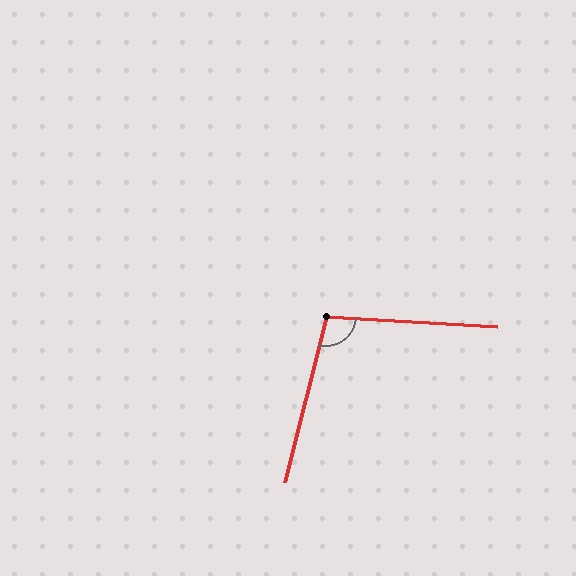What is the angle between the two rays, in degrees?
Approximately 101 degrees.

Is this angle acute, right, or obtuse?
It is obtuse.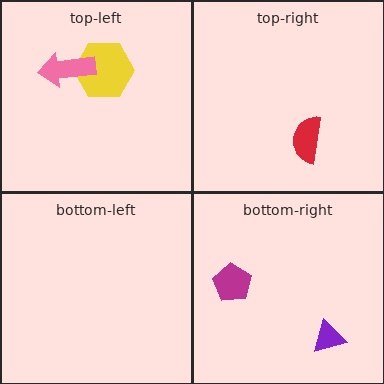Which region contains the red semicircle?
The top-right region.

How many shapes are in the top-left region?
2.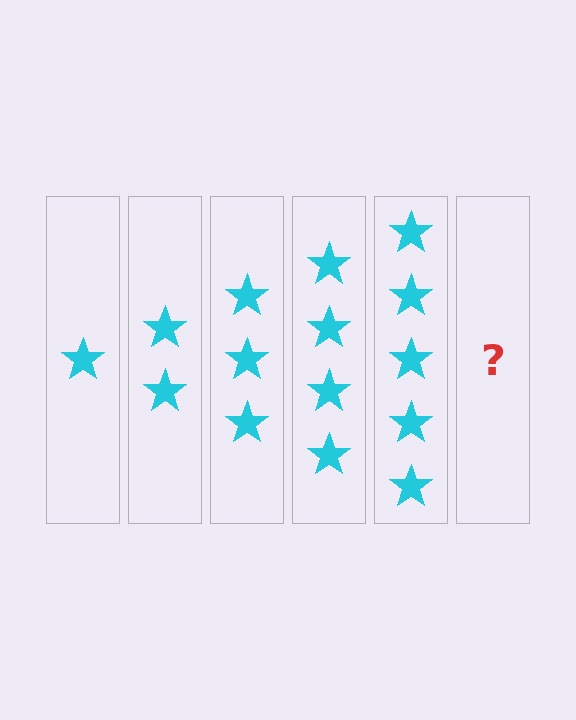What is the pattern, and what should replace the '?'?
The pattern is that each step adds one more star. The '?' should be 6 stars.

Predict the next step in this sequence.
The next step is 6 stars.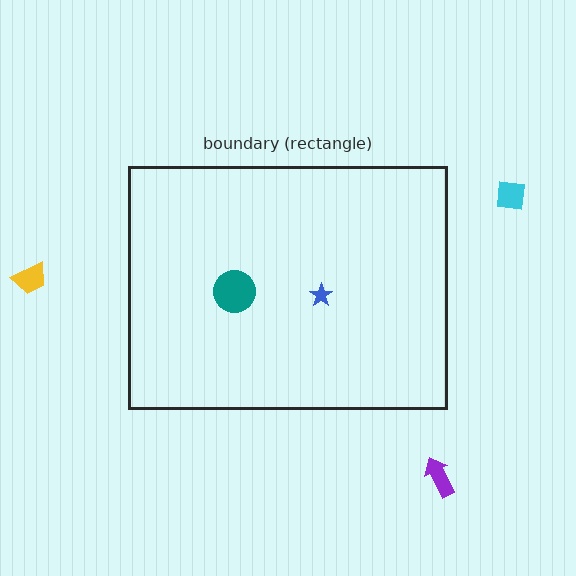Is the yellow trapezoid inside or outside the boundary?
Outside.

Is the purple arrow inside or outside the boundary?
Outside.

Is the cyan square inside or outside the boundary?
Outside.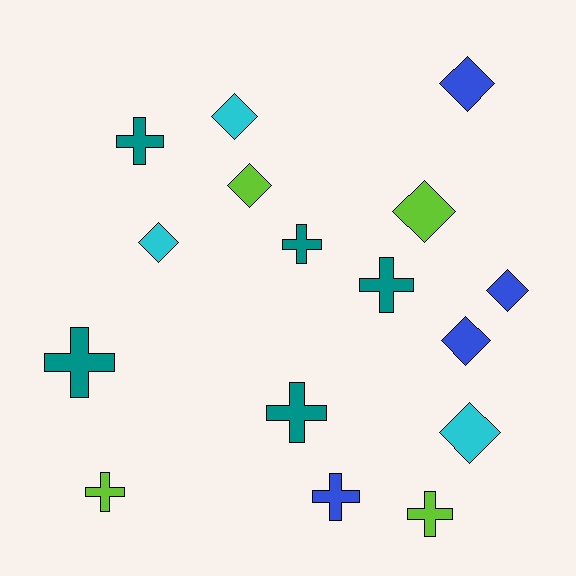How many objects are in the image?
There are 16 objects.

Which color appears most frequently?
Teal, with 5 objects.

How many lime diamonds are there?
There are 2 lime diamonds.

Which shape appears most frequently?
Cross, with 8 objects.